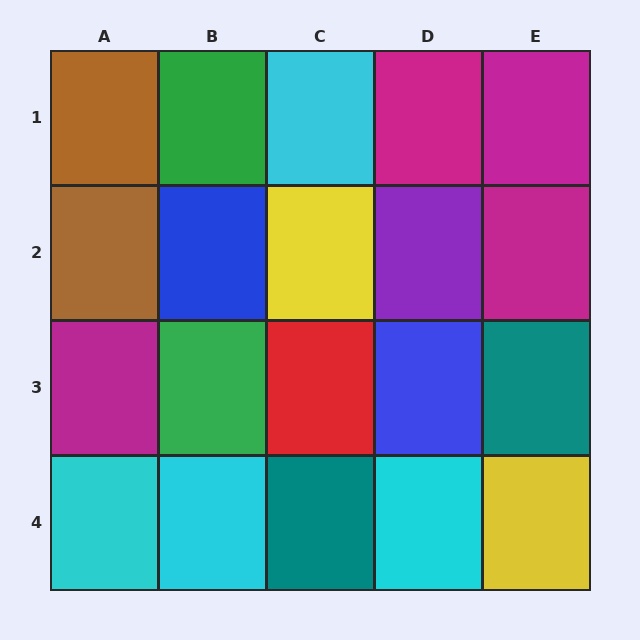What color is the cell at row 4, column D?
Cyan.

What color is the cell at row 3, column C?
Red.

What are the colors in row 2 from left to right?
Brown, blue, yellow, purple, magenta.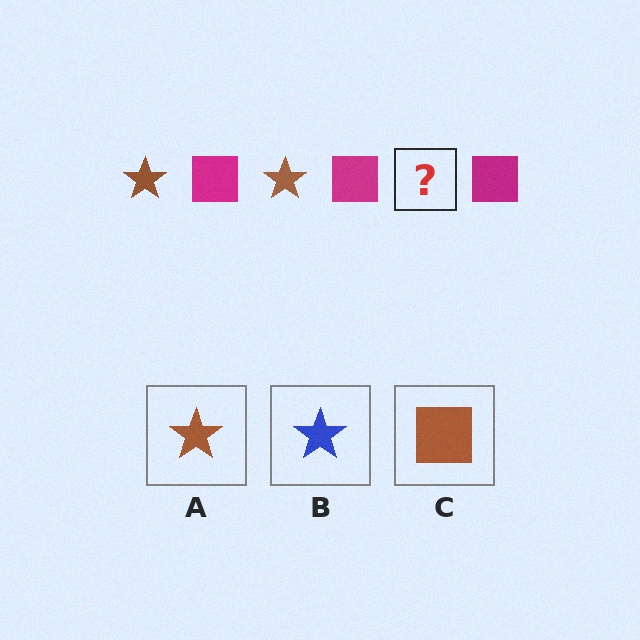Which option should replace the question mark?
Option A.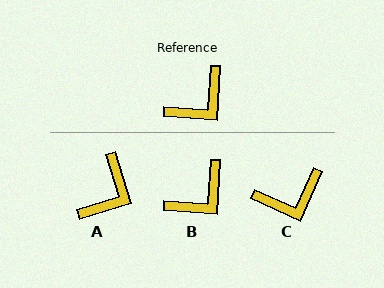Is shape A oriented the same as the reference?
No, it is off by about 21 degrees.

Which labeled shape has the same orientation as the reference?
B.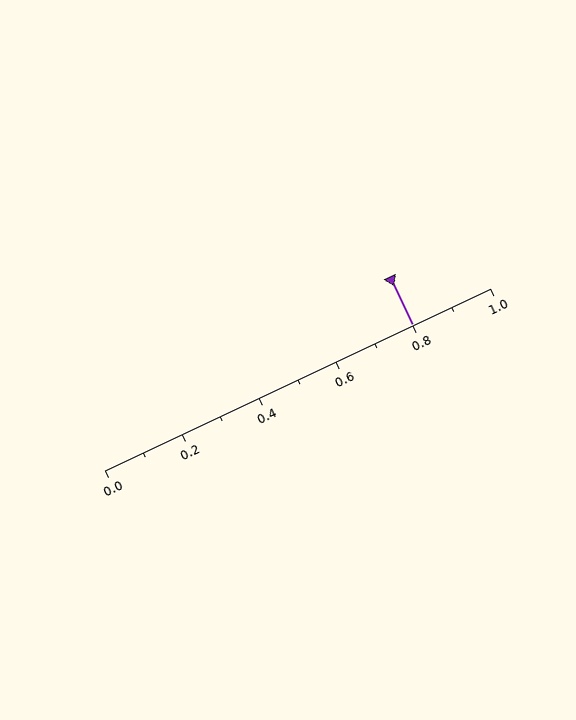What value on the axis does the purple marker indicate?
The marker indicates approximately 0.8.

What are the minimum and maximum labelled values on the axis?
The axis runs from 0.0 to 1.0.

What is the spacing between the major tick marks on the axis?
The major ticks are spaced 0.2 apart.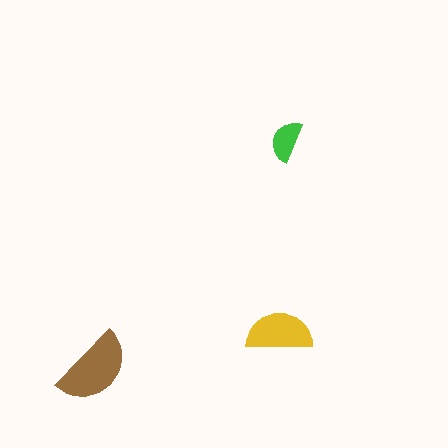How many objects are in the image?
There are 3 objects in the image.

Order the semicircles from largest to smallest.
the brown one, the yellow one, the green one.